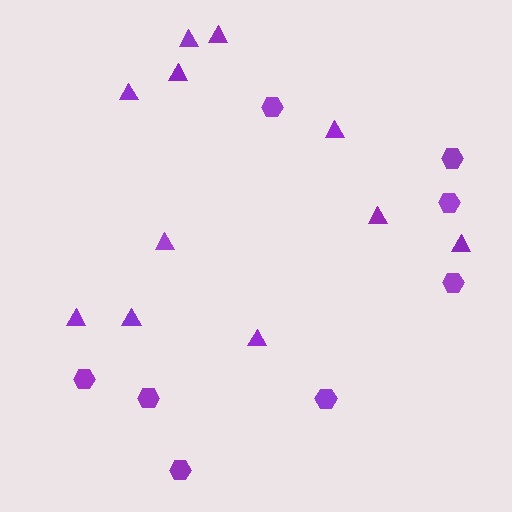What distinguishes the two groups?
There are 2 groups: one group of triangles (11) and one group of hexagons (8).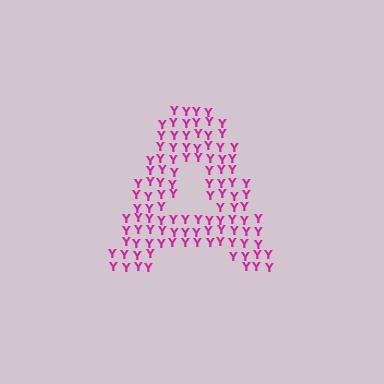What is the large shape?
The large shape is the letter A.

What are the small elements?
The small elements are letter Y's.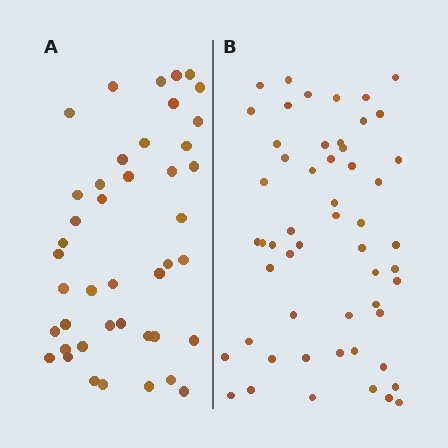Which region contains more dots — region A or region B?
Region B (the right region) has more dots.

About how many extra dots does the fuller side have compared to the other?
Region B has roughly 12 or so more dots than region A.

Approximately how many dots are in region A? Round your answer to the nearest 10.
About 40 dots. (The exact count is 43, which rounds to 40.)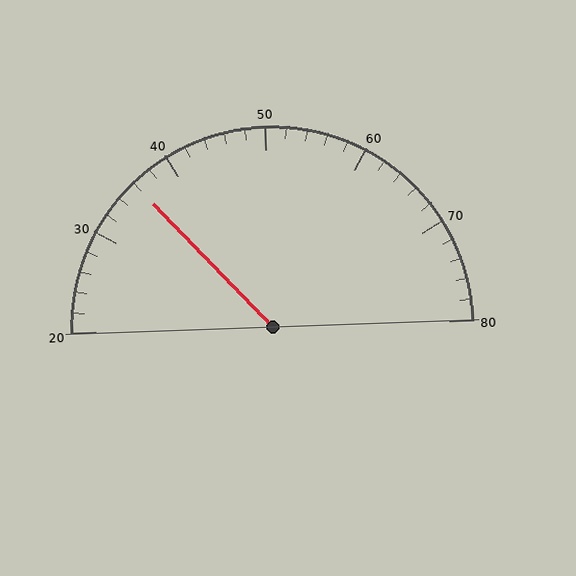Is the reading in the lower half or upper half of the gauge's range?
The reading is in the lower half of the range (20 to 80).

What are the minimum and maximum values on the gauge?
The gauge ranges from 20 to 80.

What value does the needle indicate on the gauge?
The needle indicates approximately 36.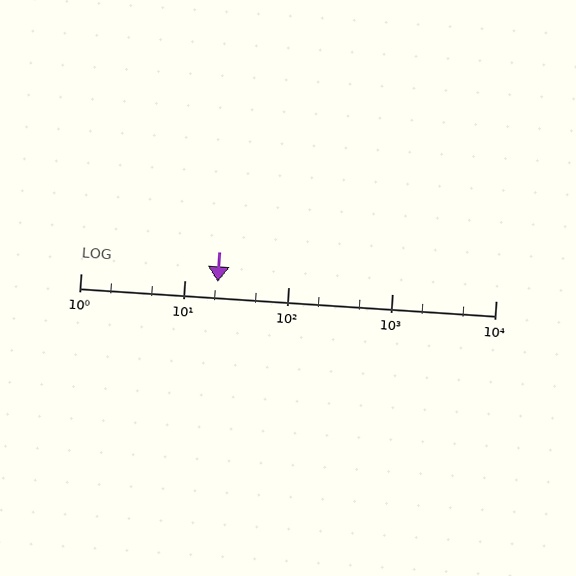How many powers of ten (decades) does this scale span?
The scale spans 4 decades, from 1 to 10000.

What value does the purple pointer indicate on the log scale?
The pointer indicates approximately 21.